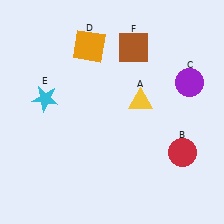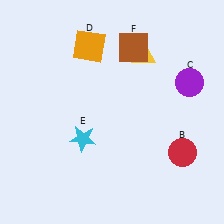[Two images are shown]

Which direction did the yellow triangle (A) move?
The yellow triangle (A) moved up.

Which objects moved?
The objects that moved are: the yellow triangle (A), the cyan star (E).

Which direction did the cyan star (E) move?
The cyan star (E) moved down.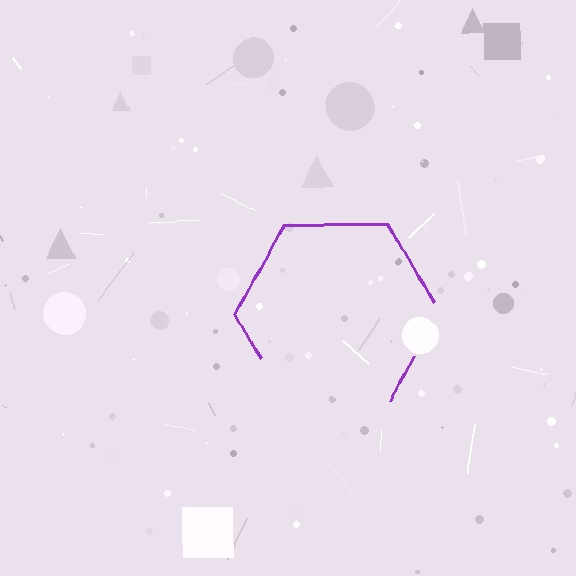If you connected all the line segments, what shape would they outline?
They would outline a hexagon.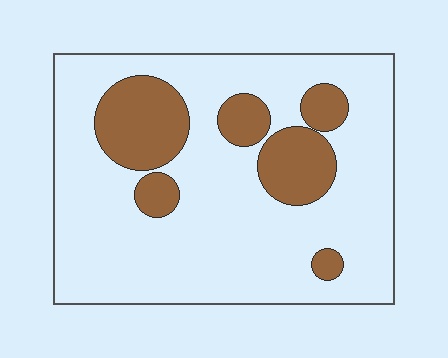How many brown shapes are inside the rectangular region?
6.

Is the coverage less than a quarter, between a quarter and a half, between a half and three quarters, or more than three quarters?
Less than a quarter.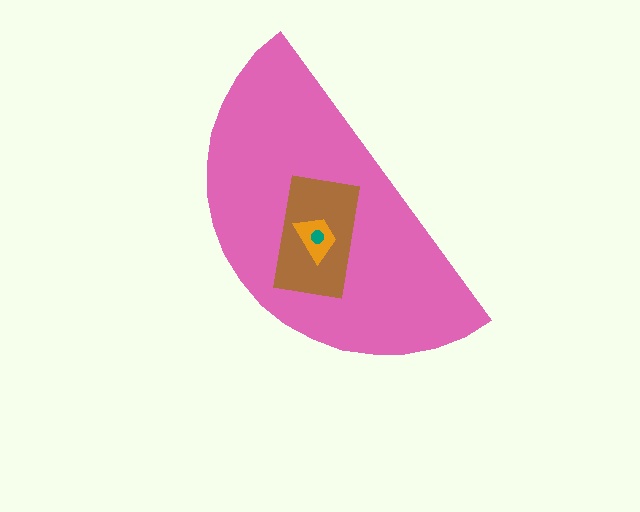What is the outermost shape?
The pink semicircle.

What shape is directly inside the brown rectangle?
The orange trapezoid.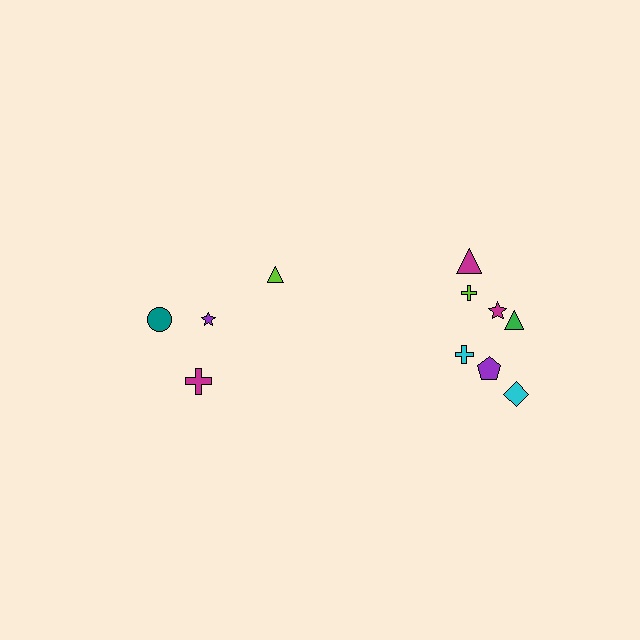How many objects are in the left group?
There are 4 objects.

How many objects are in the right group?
There are 7 objects.